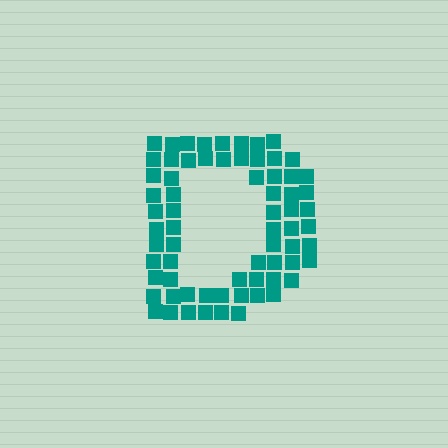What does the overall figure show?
The overall figure shows the letter D.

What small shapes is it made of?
It is made of small squares.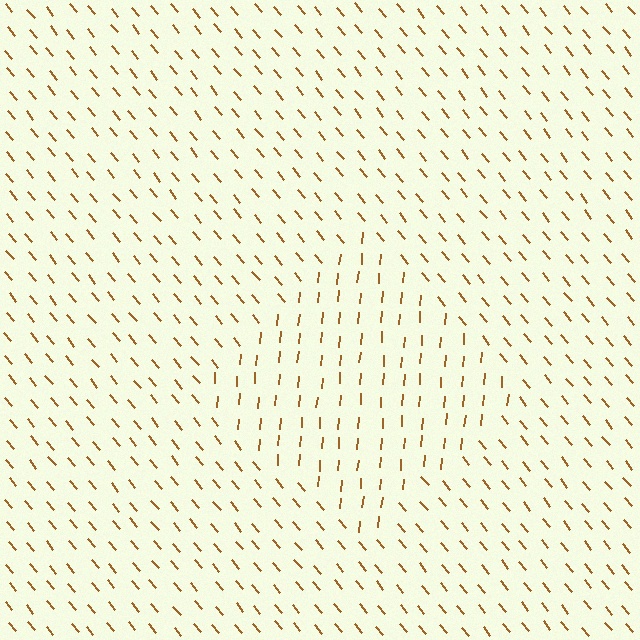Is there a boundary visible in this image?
Yes, there is a texture boundary formed by a change in line orientation.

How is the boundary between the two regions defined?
The boundary is defined purely by a change in line orientation (approximately 45 degrees difference). All lines are the same color and thickness.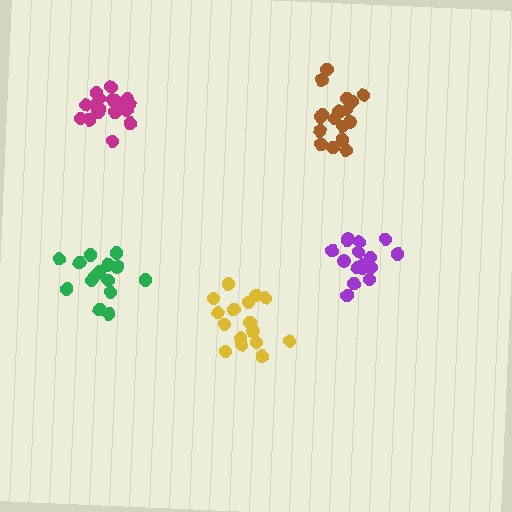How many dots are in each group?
Group 1: 15 dots, Group 2: 16 dots, Group 3: 17 dots, Group 4: 20 dots, Group 5: 16 dots (84 total).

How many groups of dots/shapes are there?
There are 5 groups.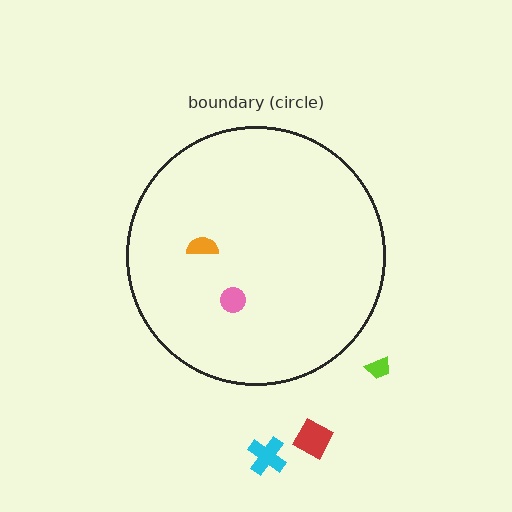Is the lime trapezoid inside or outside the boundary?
Outside.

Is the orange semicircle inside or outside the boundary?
Inside.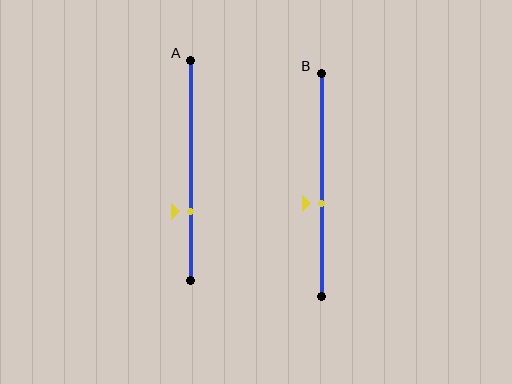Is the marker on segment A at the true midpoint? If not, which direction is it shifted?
No, the marker on segment A is shifted downward by about 19% of the segment length.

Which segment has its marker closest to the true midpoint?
Segment B has its marker closest to the true midpoint.